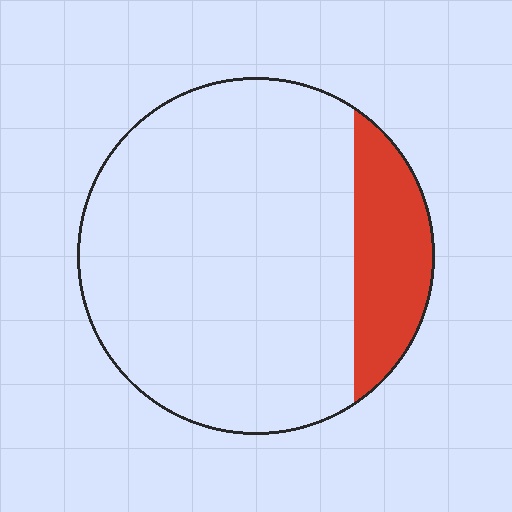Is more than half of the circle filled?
No.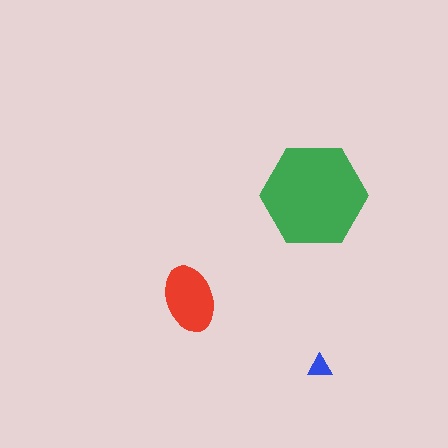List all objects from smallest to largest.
The blue triangle, the red ellipse, the green hexagon.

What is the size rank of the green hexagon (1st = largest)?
1st.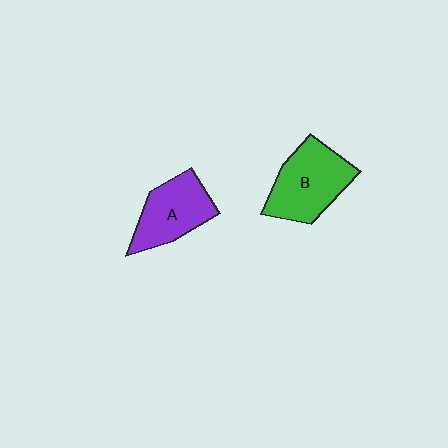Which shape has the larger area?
Shape B (green).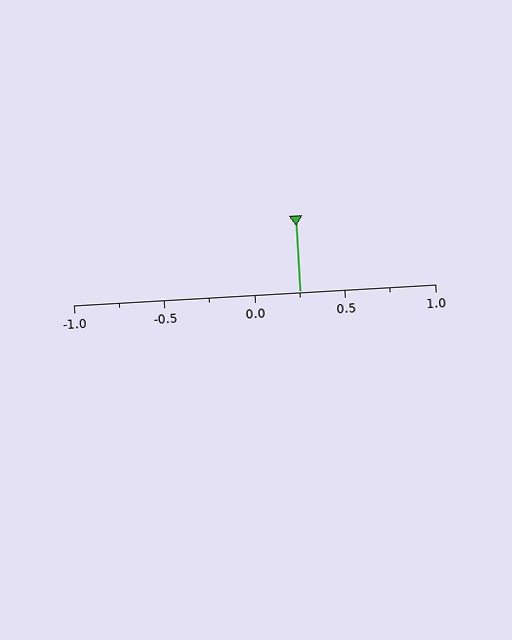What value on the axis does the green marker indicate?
The marker indicates approximately 0.25.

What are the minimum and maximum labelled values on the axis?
The axis runs from -1.0 to 1.0.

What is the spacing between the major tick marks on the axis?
The major ticks are spaced 0.5 apart.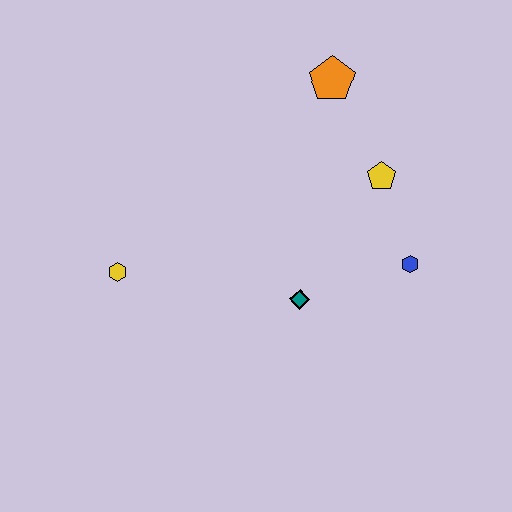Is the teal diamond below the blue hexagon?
Yes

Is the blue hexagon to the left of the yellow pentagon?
No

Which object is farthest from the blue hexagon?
The yellow hexagon is farthest from the blue hexagon.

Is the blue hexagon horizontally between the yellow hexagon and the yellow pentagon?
No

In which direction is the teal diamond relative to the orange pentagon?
The teal diamond is below the orange pentagon.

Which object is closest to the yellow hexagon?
The teal diamond is closest to the yellow hexagon.